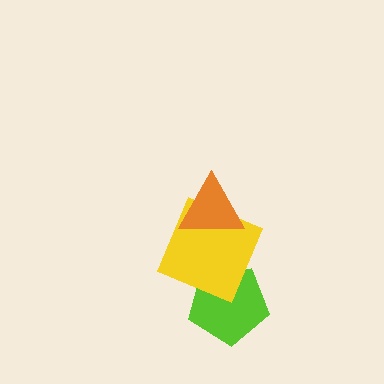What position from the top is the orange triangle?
The orange triangle is 1st from the top.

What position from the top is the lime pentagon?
The lime pentagon is 3rd from the top.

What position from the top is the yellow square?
The yellow square is 2nd from the top.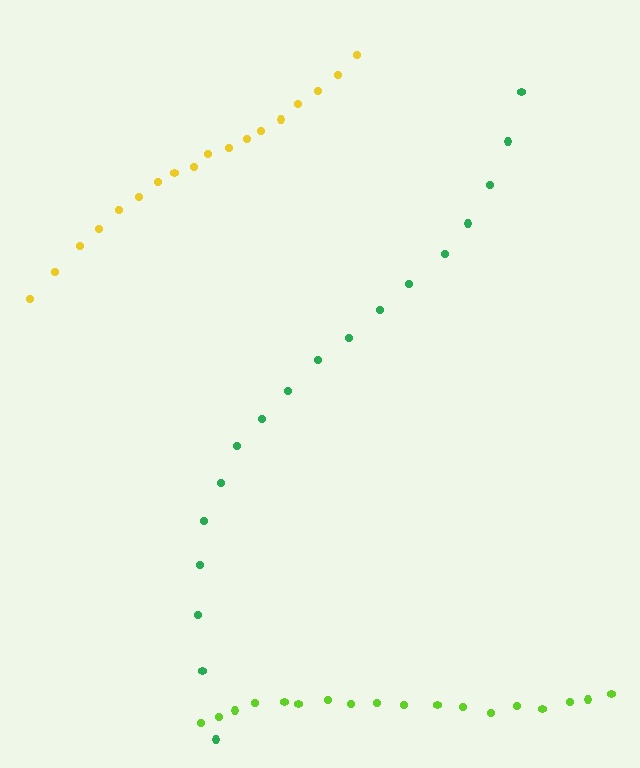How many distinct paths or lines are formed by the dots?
There are 3 distinct paths.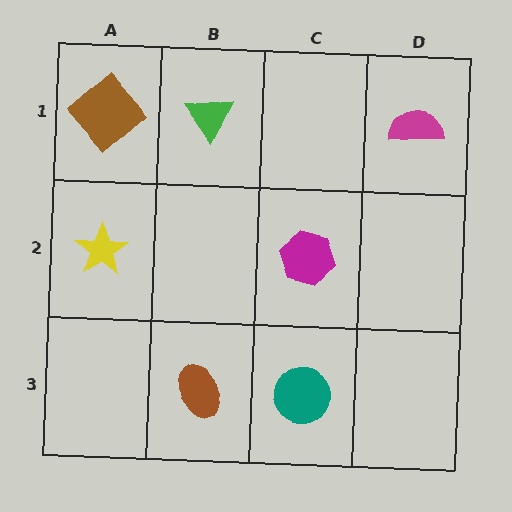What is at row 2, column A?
A yellow star.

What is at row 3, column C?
A teal circle.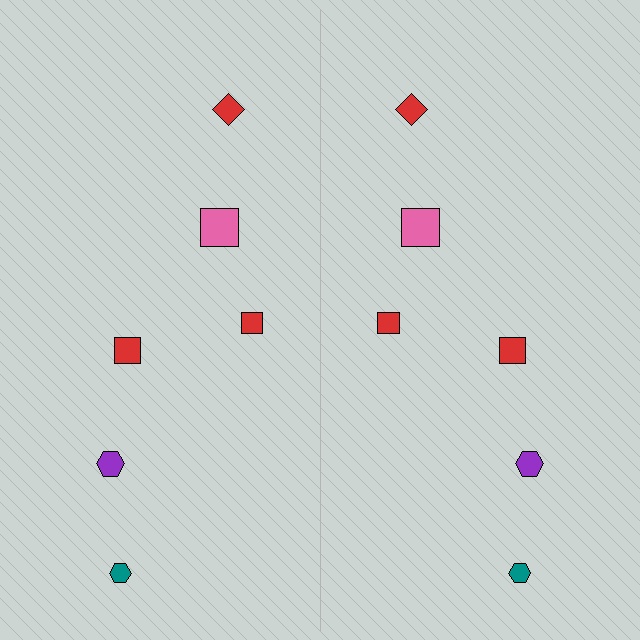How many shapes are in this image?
There are 12 shapes in this image.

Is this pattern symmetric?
Yes, this pattern has bilateral (reflection) symmetry.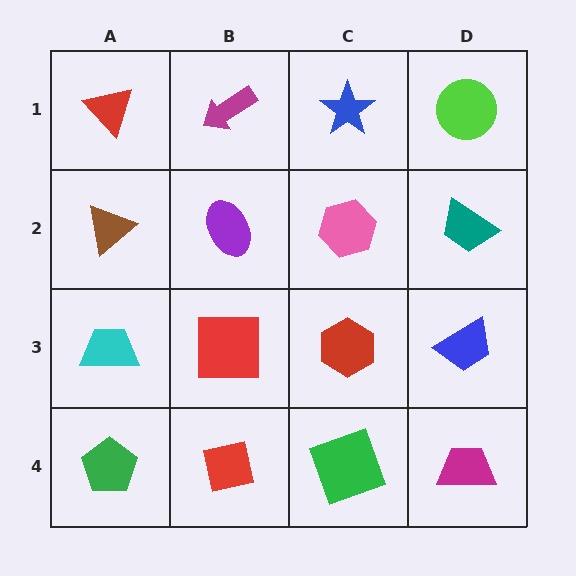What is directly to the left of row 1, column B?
A red triangle.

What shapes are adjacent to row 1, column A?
A brown triangle (row 2, column A), a magenta arrow (row 1, column B).